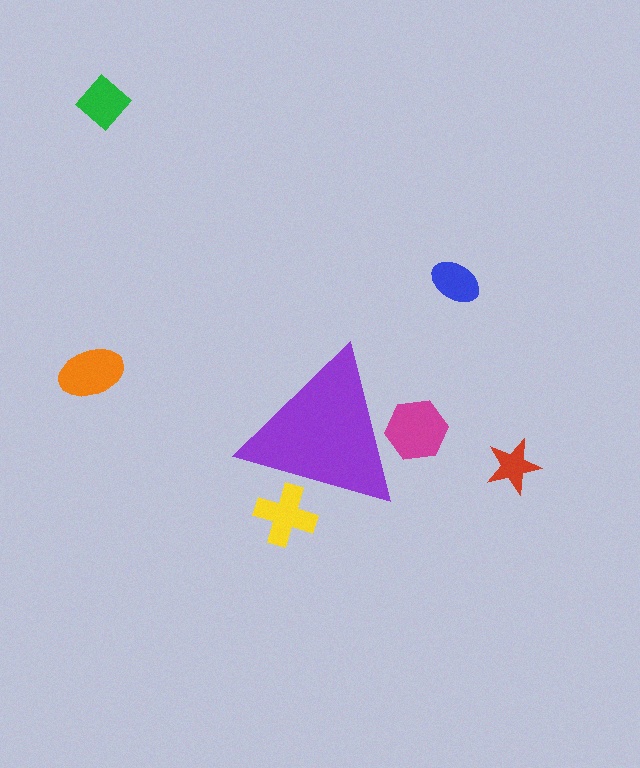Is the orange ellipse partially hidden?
No, the orange ellipse is fully visible.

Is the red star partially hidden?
No, the red star is fully visible.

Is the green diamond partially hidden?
No, the green diamond is fully visible.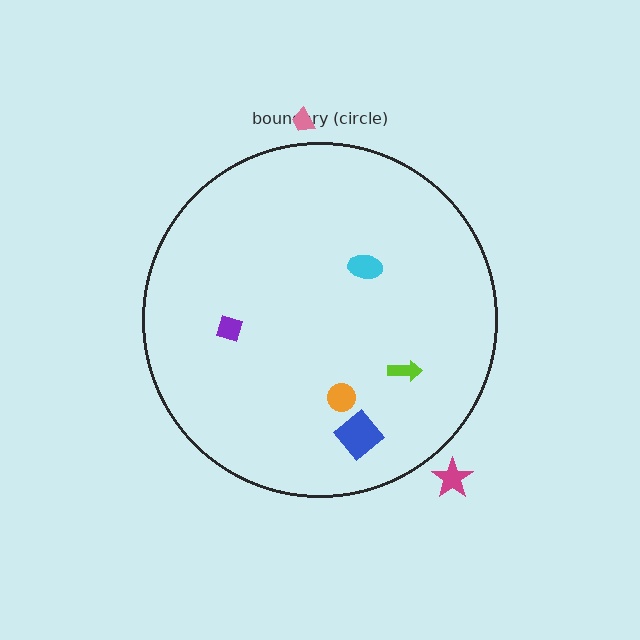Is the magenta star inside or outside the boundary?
Outside.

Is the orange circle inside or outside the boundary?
Inside.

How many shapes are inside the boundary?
5 inside, 2 outside.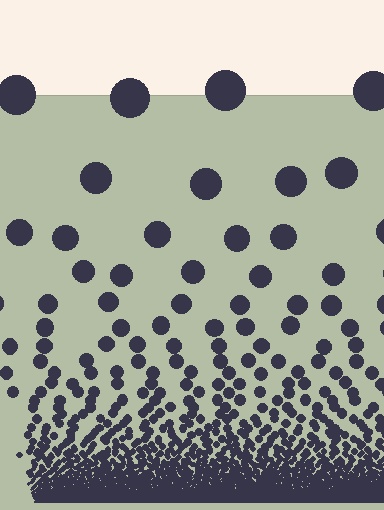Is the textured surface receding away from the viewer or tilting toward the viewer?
The surface appears to tilt toward the viewer. Texture elements get larger and sparser toward the top.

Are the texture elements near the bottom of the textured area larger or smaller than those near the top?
Smaller. The gradient is inverted — elements near the bottom are smaller and denser.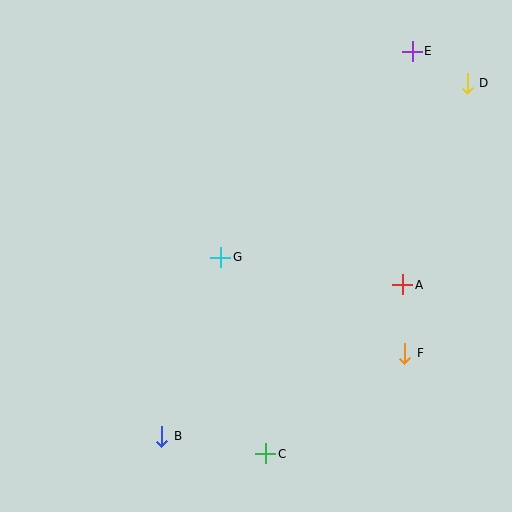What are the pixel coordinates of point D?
Point D is at (467, 83).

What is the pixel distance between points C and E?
The distance between C and E is 428 pixels.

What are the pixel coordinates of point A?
Point A is at (403, 285).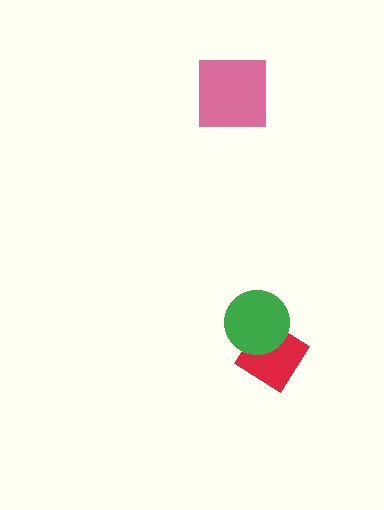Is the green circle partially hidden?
No, no other shape covers it.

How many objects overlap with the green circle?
1 object overlaps with the green circle.